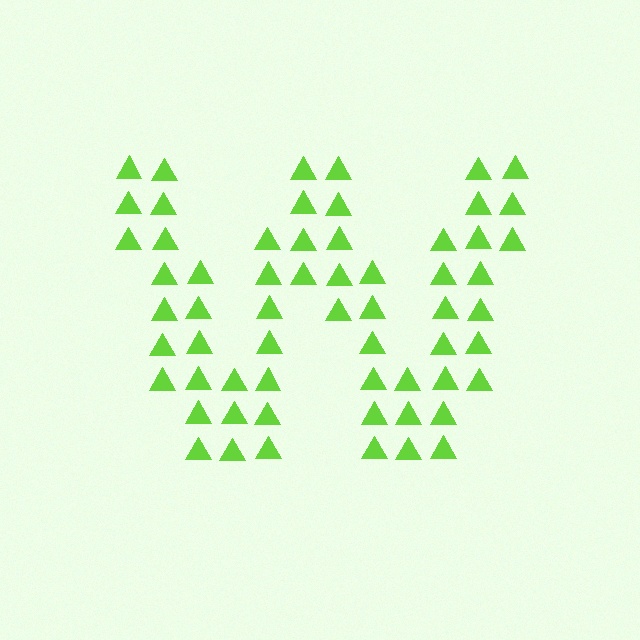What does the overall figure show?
The overall figure shows the letter W.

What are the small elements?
The small elements are triangles.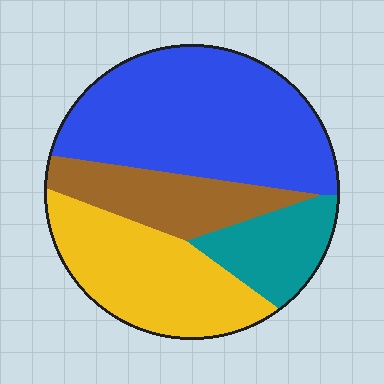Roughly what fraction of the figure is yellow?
Yellow covers 27% of the figure.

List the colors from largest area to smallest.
From largest to smallest: blue, yellow, brown, teal.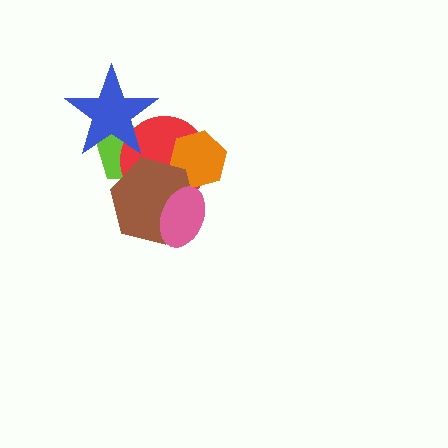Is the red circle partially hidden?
Yes, it is partially covered by another shape.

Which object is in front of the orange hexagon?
The brown hexagon is in front of the orange hexagon.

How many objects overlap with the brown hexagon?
4 objects overlap with the brown hexagon.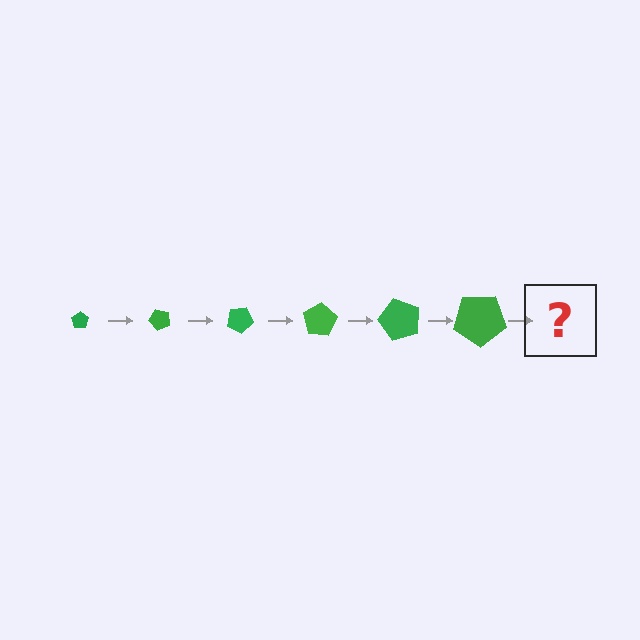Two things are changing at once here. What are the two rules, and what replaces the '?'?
The two rules are that the pentagon grows larger each step and it rotates 50 degrees each step. The '?' should be a pentagon, larger than the previous one and rotated 300 degrees from the start.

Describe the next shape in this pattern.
It should be a pentagon, larger than the previous one and rotated 300 degrees from the start.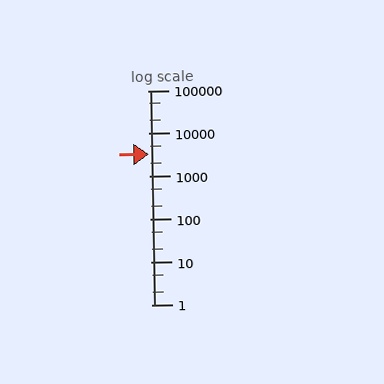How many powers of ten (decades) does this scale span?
The scale spans 5 decades, from 1 to 100000.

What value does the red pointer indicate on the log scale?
The pointer indicates approximately 3300.